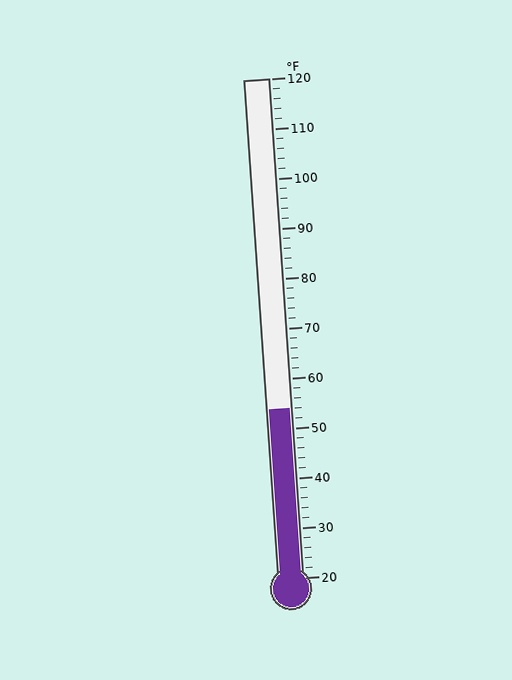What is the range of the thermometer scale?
The thermometer scale ranges from 20°F to 120°F.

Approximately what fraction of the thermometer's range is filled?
The thermometer is filled to approximately 35% of its range.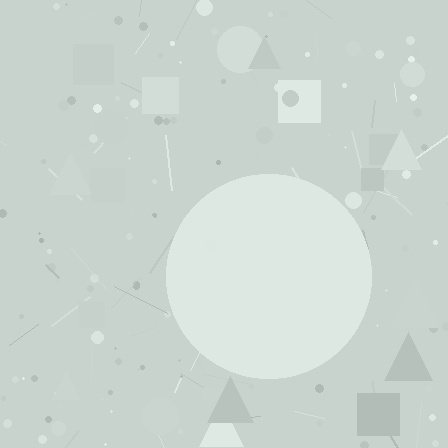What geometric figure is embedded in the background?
A circle is embedded in the background.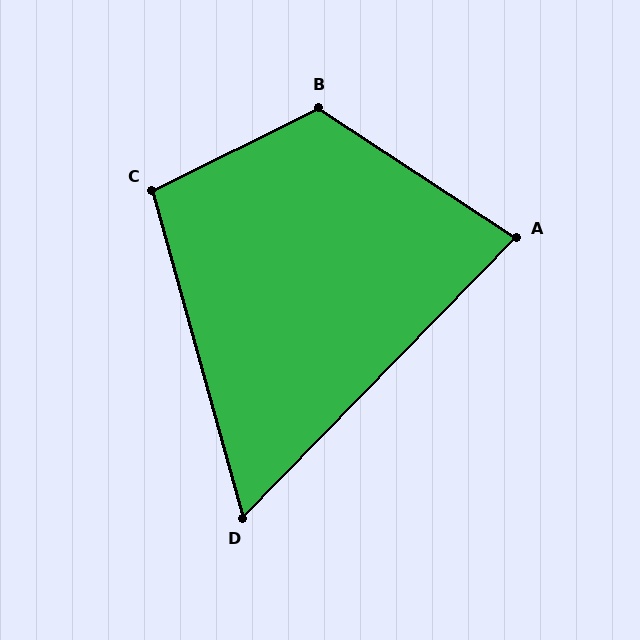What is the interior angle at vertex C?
Approximately 101 degrees (obtuse).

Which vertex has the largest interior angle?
B, at approximately 120 degrees.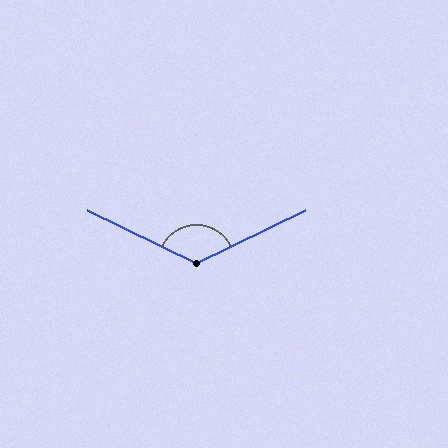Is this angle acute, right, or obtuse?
It is obtuse.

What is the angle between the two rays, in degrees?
Approximately 128 degrees.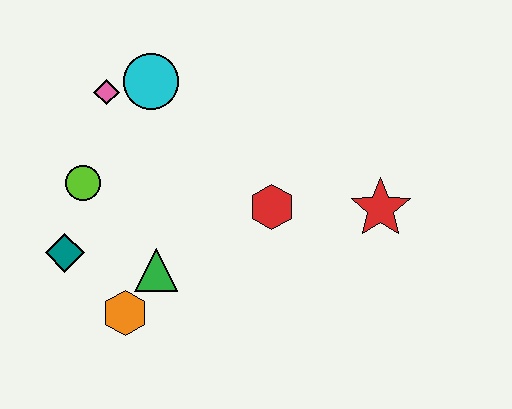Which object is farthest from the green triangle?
The red star is farthest from the green triangle.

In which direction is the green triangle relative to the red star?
The green triangle is to the left of the red star.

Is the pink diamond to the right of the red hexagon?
No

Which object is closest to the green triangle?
The orange hexagon is closest to the green triangle.